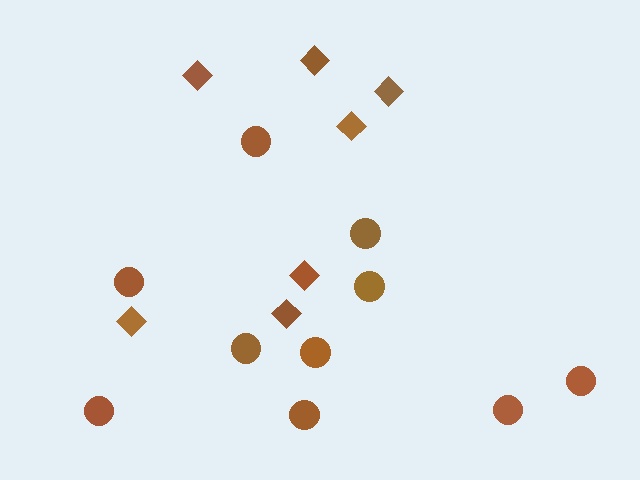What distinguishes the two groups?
There are 2 groups: one group of circles (10) and one group of diamonds (7).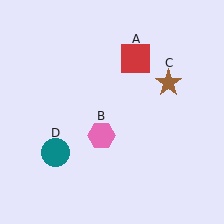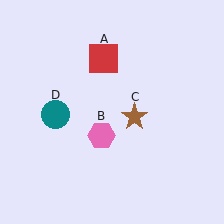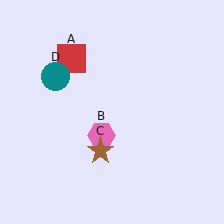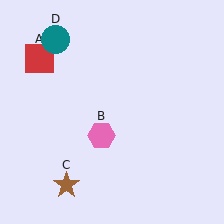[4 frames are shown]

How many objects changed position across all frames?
3 objects changed position: red square (object A), brown star (object C), teal circle (object D).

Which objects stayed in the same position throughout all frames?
Pink hexagon (object B) remained stationary.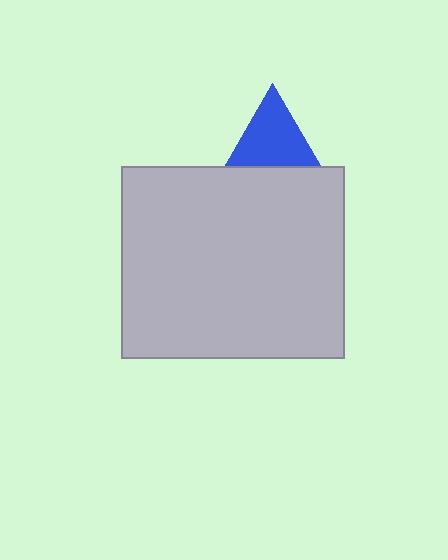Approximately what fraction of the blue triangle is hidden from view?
Roughly 35% of the blue triangle is hidden behind the light gray rectangle.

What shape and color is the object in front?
The object in front is a light gray rectangle.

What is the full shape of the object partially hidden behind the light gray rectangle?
The partially hidden object is a blue triangle.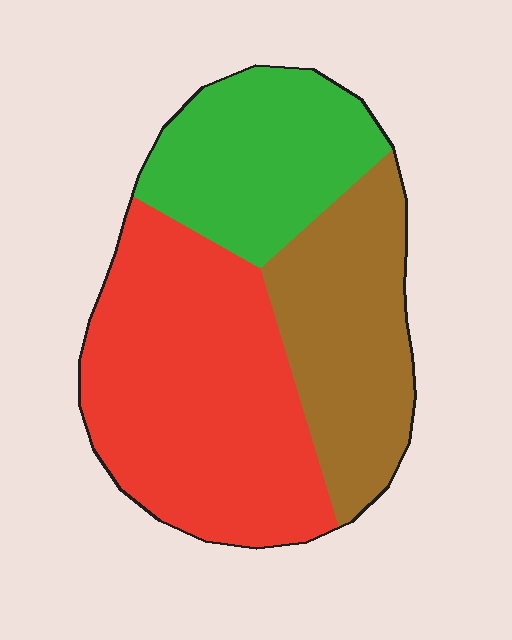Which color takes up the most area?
Red, at roughly 45%.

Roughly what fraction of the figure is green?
Green takes up about one quarter (1/4) of the figure.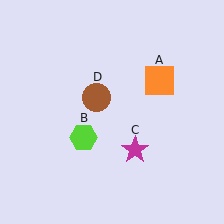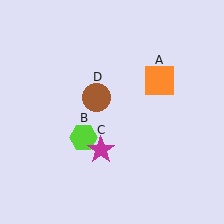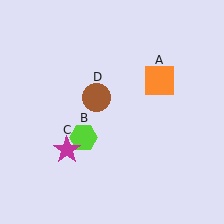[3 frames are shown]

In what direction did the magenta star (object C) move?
The magenta star (object C) moved left.